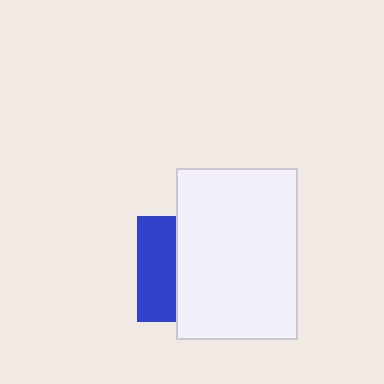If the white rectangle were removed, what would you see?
You would see the complete blue square.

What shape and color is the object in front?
The object in front is a white rectangle.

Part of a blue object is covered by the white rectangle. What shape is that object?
It is a square.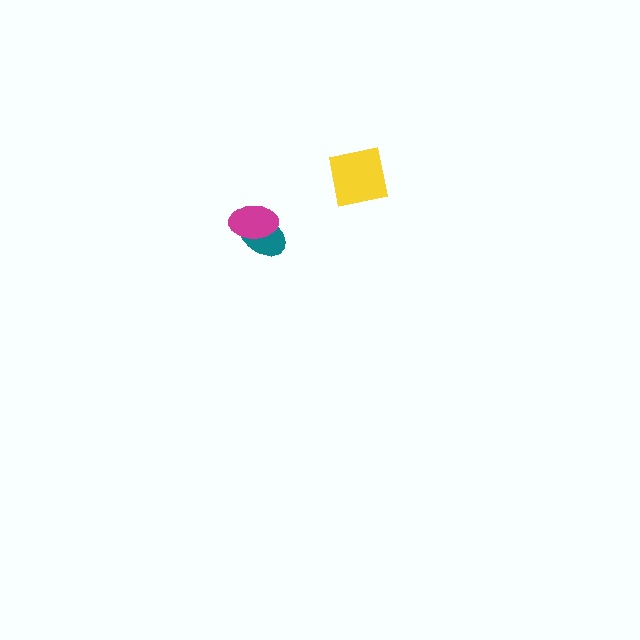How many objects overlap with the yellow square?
0 objects overlap with the yellow square.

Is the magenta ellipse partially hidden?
No, no other shape covers it.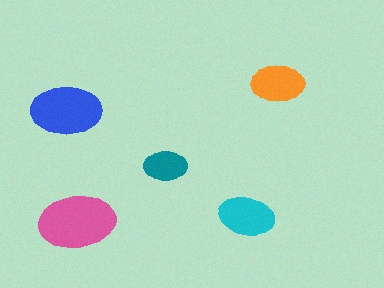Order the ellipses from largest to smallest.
the pink one, the blue one, the cyan one, the orange one, the teal one.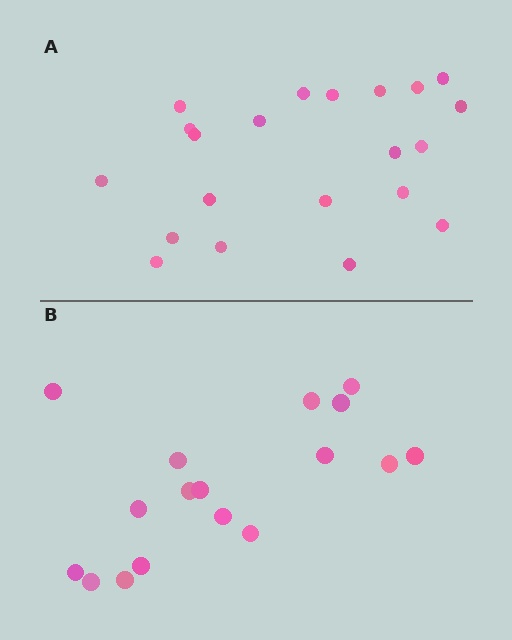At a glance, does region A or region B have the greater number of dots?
Region A (the top region) has more dots.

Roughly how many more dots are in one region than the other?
Region A has about 4 more dots than region B.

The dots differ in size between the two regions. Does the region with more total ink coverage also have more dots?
No. Region B has more total ink coverage because its dots are larger, but region A actually contains more individual dots. Total area can be misleading — the number of items is what matters here.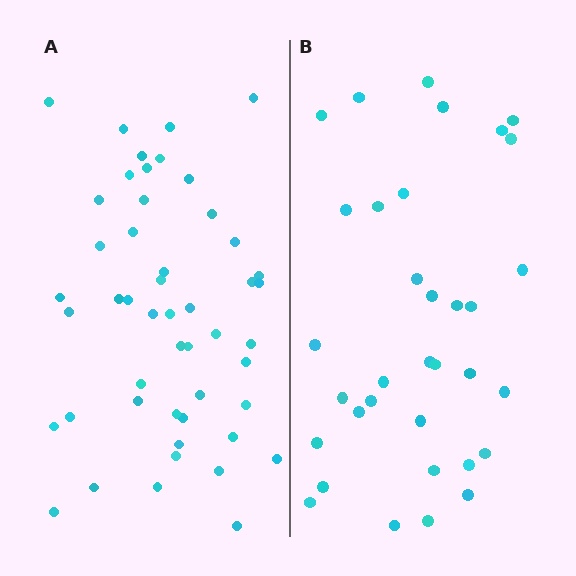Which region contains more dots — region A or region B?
Region A (the left region) has more dots.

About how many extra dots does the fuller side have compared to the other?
Region A has approximately 15 more dots than region B.